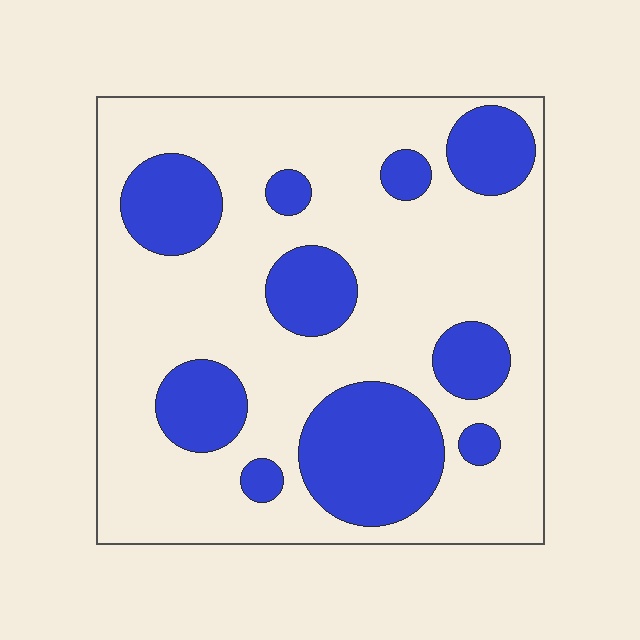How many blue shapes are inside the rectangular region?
10.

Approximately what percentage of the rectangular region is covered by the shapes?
Approximately 30%.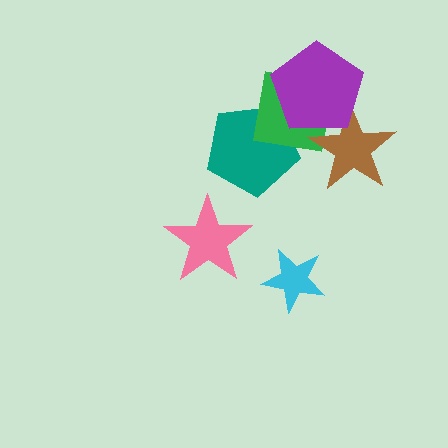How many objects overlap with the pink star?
0 objects overlap with the pink star.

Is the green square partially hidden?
Yes, it is partially covered by another shape.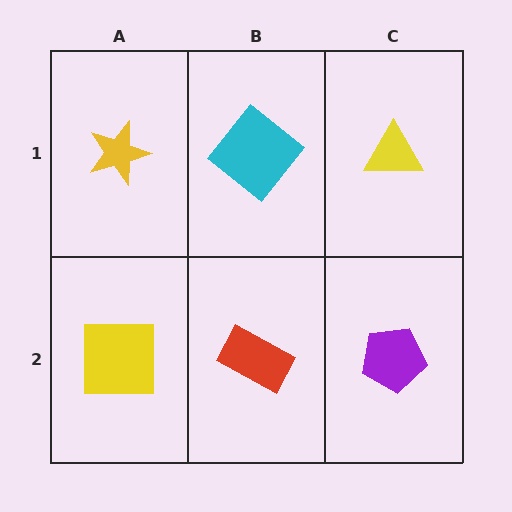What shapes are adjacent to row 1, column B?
A red rectangle (row 2, column B), a yellow star (row 1, column A), a yellow triangle (row 1, column C).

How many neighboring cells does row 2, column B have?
3.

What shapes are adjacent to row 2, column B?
A cyan diamond (row 1, column B), a yellow square (row 2, column A), a purple pentagon (row 2, column C).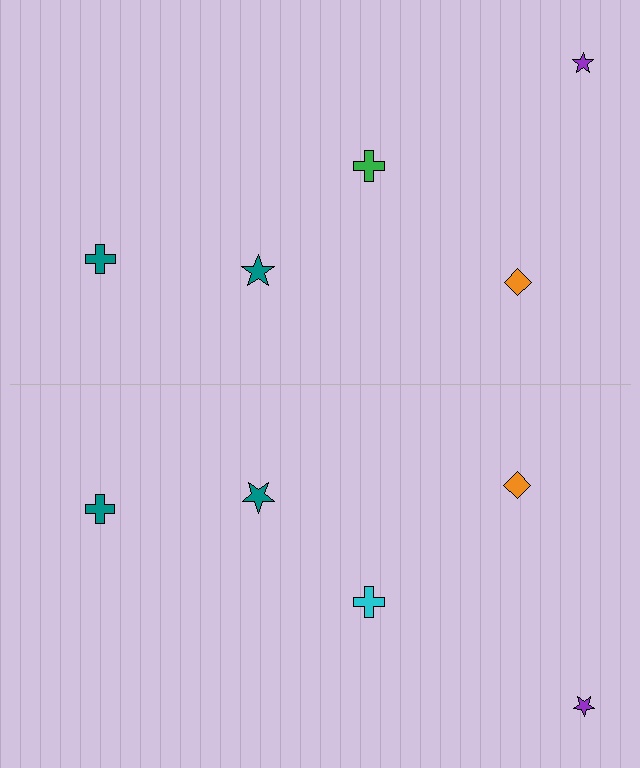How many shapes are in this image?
There are 10 shapes in this image.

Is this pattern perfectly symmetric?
No, the pattern is not perfectly symmetric. The cyan cross on the bottom side breaks the symmetry — its mirror counterpart is green.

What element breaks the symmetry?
The cyan cross on the bottom side breaks the symmetry — its mirror counterpart is green.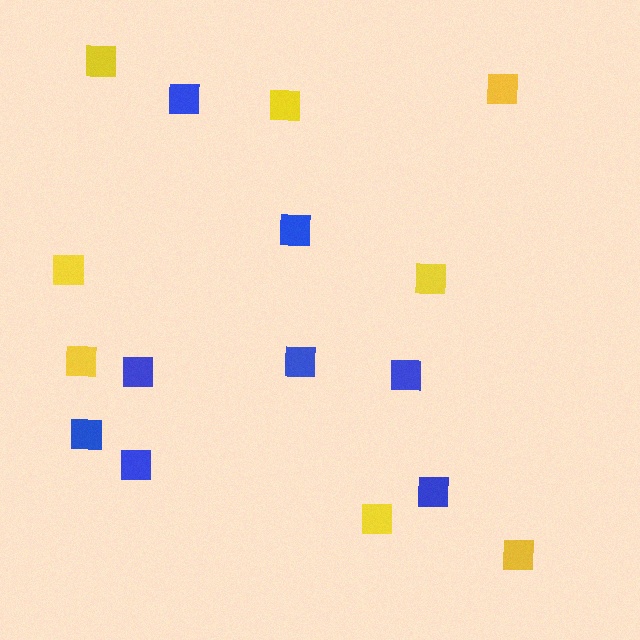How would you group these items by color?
There are 2 groups: one group of blue squares (8) and one group of yellow squares (8).